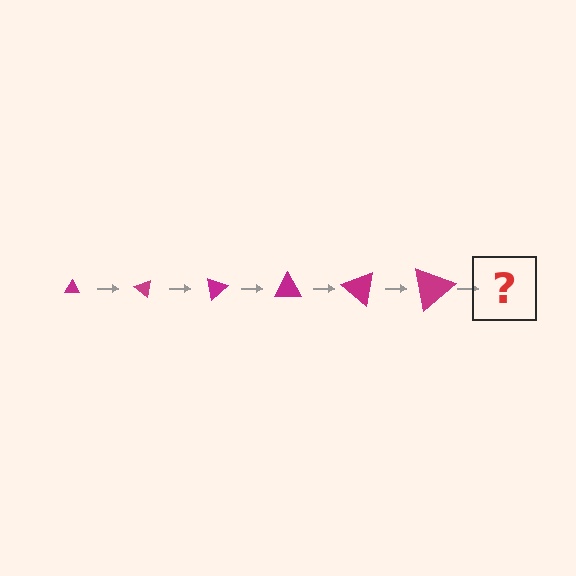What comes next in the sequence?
The next element should be a triangle, larger than the previous one and rotated 240 degrees from the start.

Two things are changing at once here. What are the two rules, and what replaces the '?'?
The two rules are that the triangle grows larger each step and it rotates 40 degrees each step. The '?' should be a triangle, larger than the previous one and rotated 240 degrees from the start.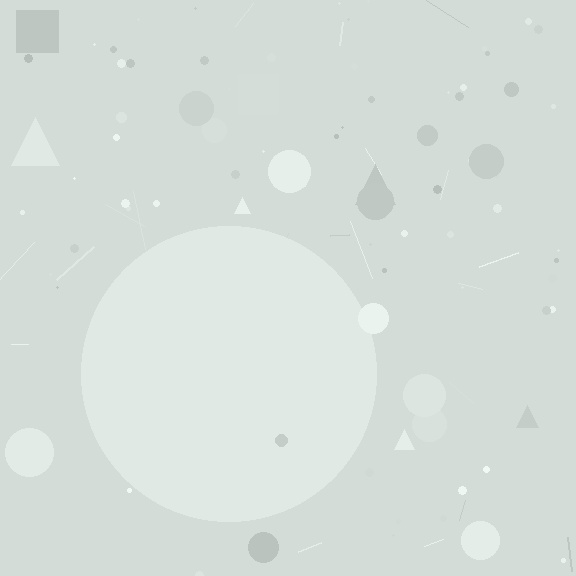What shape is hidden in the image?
A circle is hidden in the image.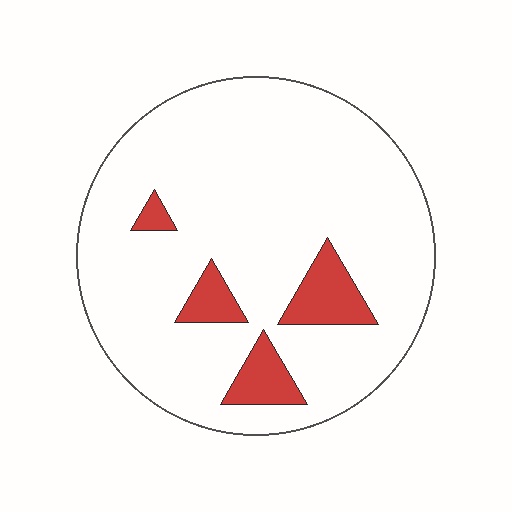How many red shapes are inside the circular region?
4.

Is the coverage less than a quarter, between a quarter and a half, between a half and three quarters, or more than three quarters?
Less than a quarter.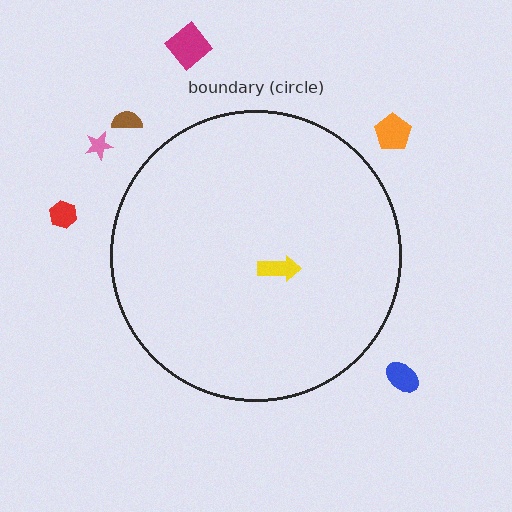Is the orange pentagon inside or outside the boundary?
Outside.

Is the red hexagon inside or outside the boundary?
Outside.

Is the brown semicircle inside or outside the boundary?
Outside.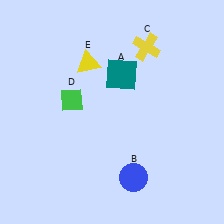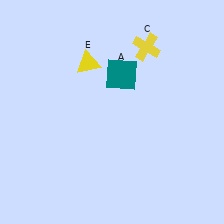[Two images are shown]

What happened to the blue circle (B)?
The blue circle (B) was removed in Image 2. It was in the bottom-right area of Image 1.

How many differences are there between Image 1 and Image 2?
There are 2 differences between the two images.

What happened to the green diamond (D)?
The green diamond (D) was removed in Image 2. It was in the top-left area of Image 1.